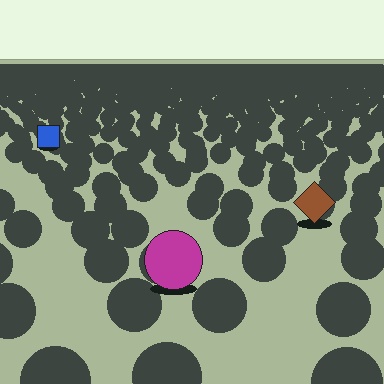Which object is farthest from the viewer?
The blue square is farthest from the viewer. It appears smaller and the ground texture around it is denser.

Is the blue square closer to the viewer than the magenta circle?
No. The magenta circle is closer — you can tell from the texture gradient: the ground texture is coarser near it.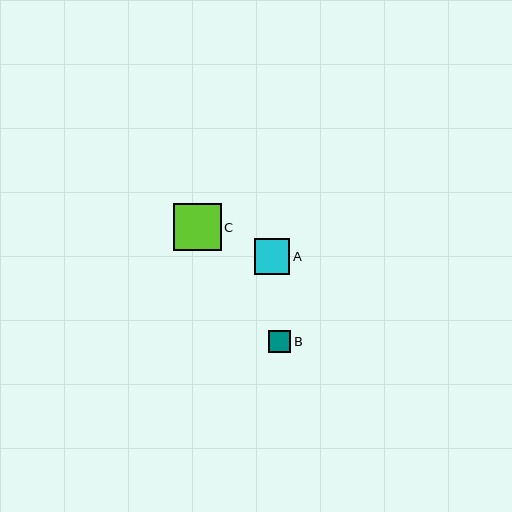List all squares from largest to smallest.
From largest to smallest: C, A, B.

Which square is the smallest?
Square B is the smallest with a size of approximately 22 pixels.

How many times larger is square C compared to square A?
Square C is approximately 1.3 times the size of square A.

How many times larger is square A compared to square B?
Square A is approximately 1.6 times the size of square B.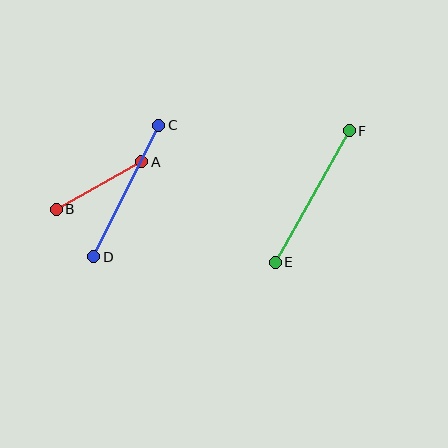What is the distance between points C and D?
The distance is approximately 147 pixels.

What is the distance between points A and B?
The distance is approximately 98 pixels.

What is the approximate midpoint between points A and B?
The midpoint is at approximately (99, 186) pixels.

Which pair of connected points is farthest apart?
Points E and F are farthest apart.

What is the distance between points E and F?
The distance is approximately 151 pixels.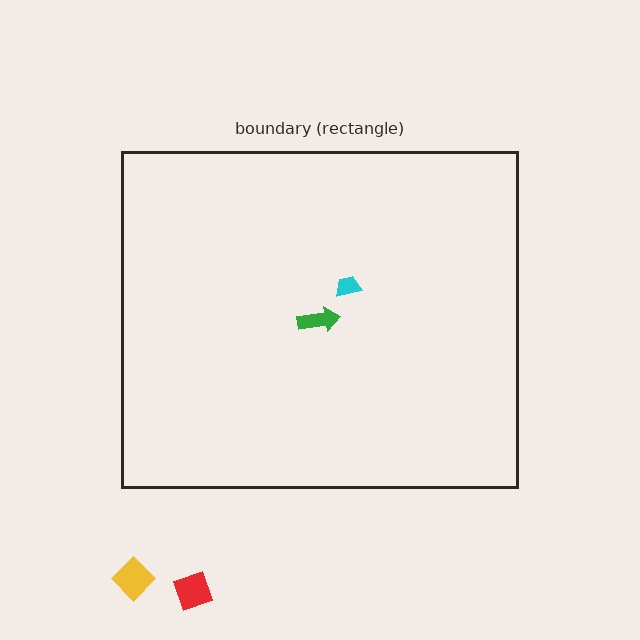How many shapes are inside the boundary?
2 inside, 2 outside.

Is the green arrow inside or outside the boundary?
Inside.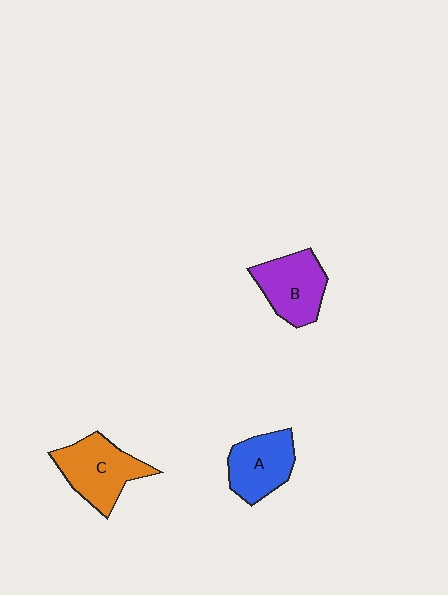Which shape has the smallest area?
Shape A (blue).